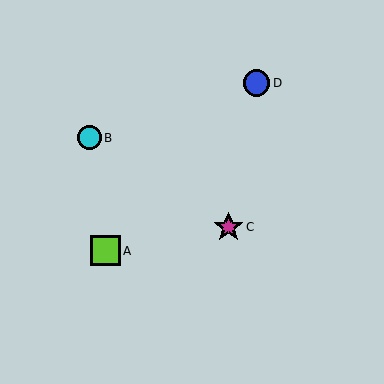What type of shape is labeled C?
Shape C is a magenta star.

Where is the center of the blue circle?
The center of the blue circle is at (256, 83).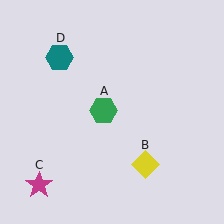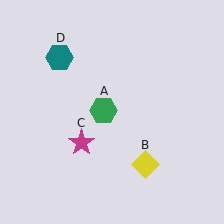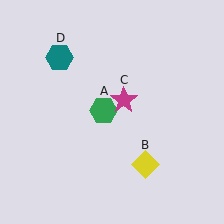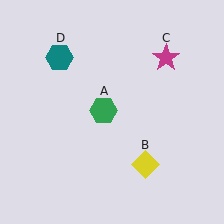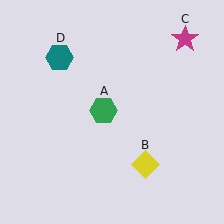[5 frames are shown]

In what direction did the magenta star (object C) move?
The magenta star (object C) moved up and to the right.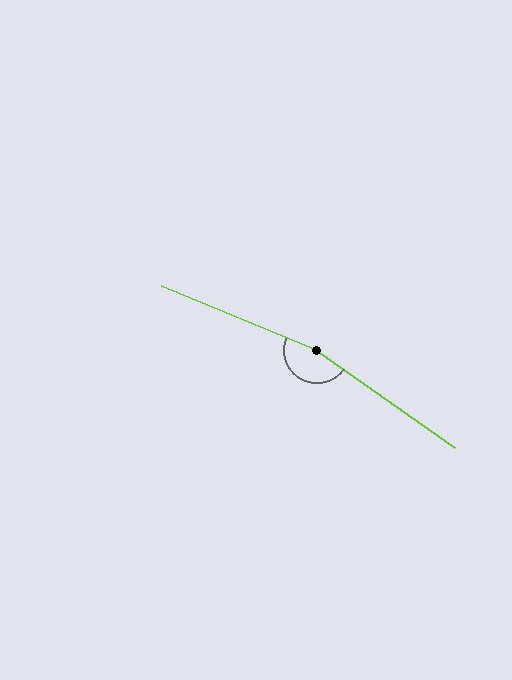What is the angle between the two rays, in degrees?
Approximately 167 degrees.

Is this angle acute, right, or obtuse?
It is obtuse.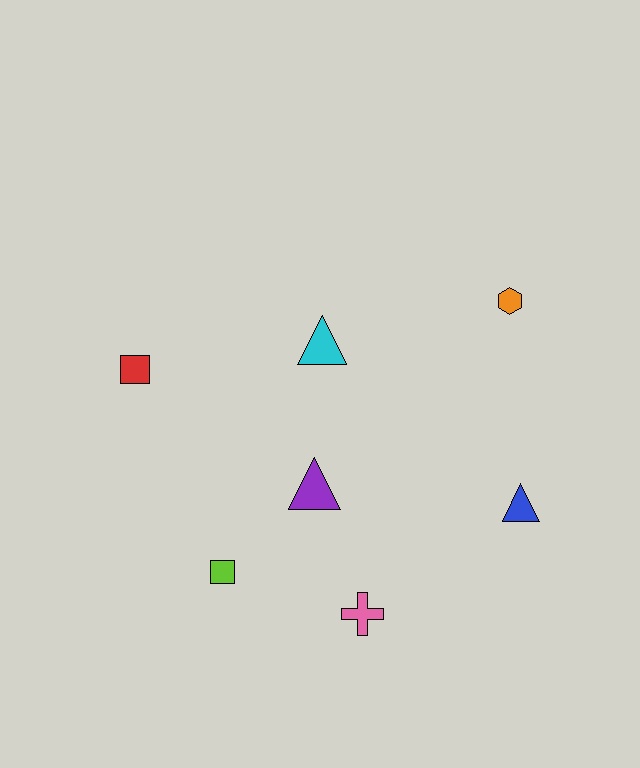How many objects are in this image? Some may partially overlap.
There are 7 objects.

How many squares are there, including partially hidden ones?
There are 2 squares.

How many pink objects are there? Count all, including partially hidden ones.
There is 1 pink object.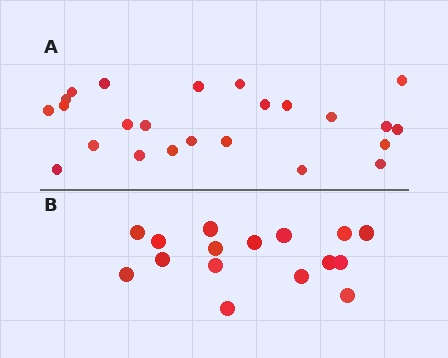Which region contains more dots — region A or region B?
Region A (the top region) has more dots.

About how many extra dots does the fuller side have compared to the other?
Region A has roughly 8 or so more dots than region B.